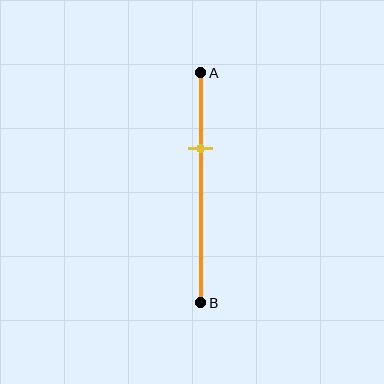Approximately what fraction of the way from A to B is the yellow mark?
The yellow mark is approximately 35% of the way from A to B.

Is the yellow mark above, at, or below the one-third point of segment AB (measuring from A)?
The yellow mark is approximately at the one-third point of segment AB.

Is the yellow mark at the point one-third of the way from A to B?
Yes, the mark is approximately at the one-third point.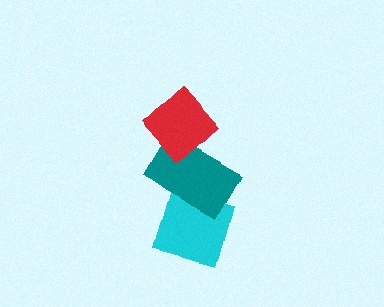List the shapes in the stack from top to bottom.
From top to bottom: the red diamond, the teal rectangle, the cyan diamond.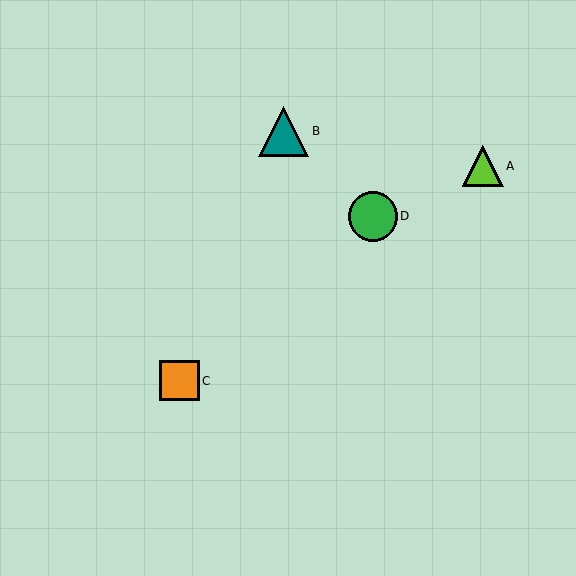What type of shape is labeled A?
Shape A is a lime triangle.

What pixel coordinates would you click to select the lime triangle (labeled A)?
Click at (483, 166) to select the lime triangle A.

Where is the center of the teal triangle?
The center of the teal triangle is at (284, 131).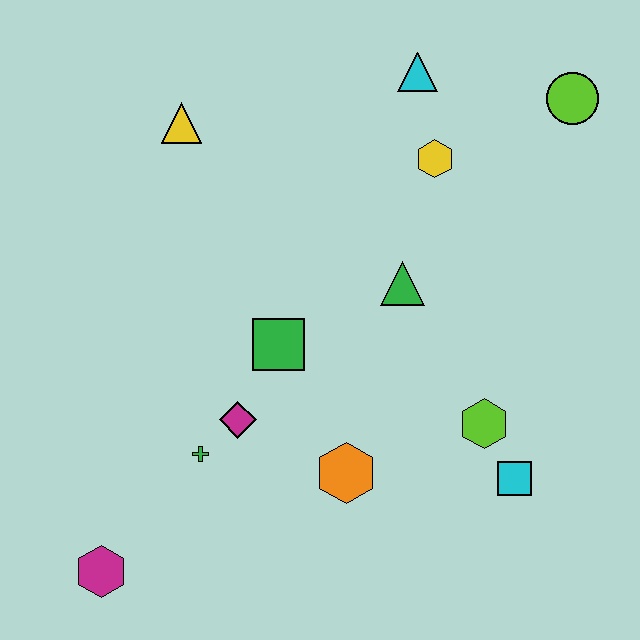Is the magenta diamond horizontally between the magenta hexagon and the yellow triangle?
No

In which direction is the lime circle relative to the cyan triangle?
The lime circle is to the right of the cyan triangle.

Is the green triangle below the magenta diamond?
No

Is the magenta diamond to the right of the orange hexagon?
No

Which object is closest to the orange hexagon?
The magenta diamond is closest to the orange hexagon.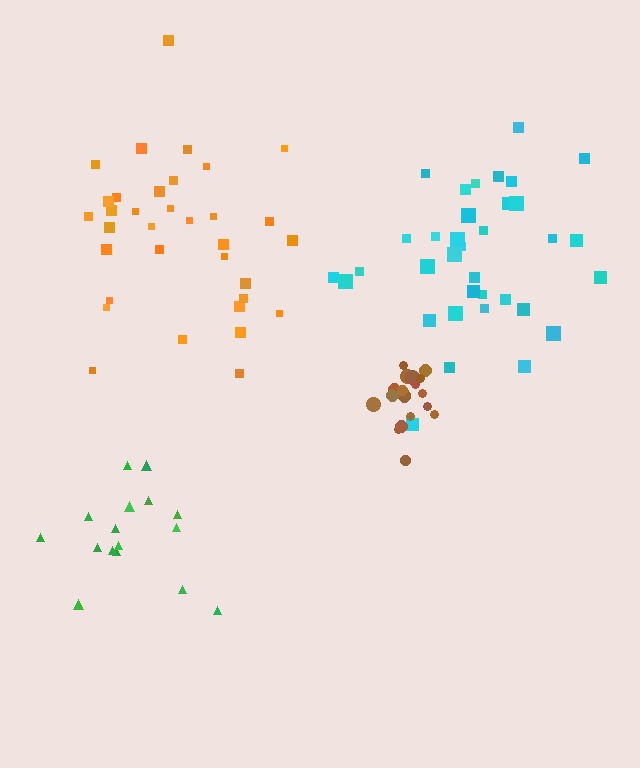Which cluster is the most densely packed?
Brown.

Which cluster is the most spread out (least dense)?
Cyan.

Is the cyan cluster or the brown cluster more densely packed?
Brown.